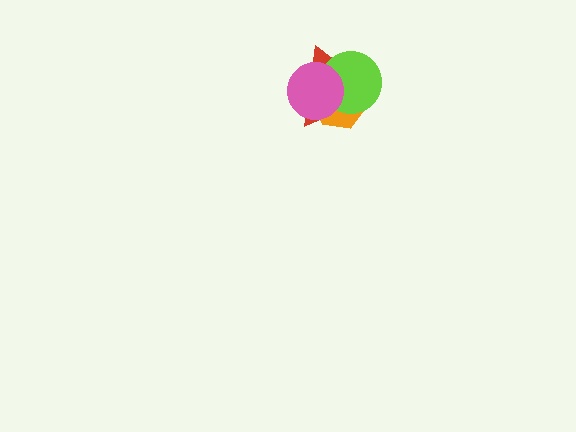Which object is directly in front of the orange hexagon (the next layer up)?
The lime circle is directly in front of the orange hexagon.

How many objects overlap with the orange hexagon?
3 objects overlap with the orange hexagon.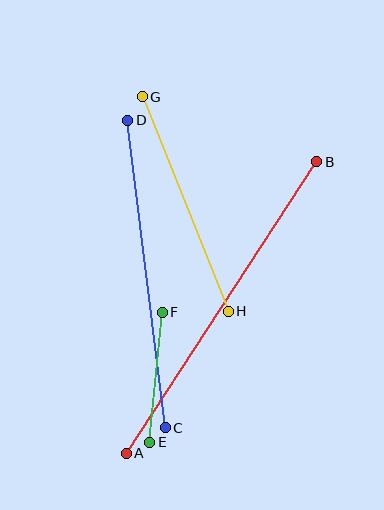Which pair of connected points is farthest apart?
Points A and B are farthest apart.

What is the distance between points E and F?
The distance is approximately 131 pixels.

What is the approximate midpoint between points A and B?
The midpoint is at approximately (222, 308) pixels.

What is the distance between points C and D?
The distance is approximately 310 pixels.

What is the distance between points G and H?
The distance is approximately 231 pixels.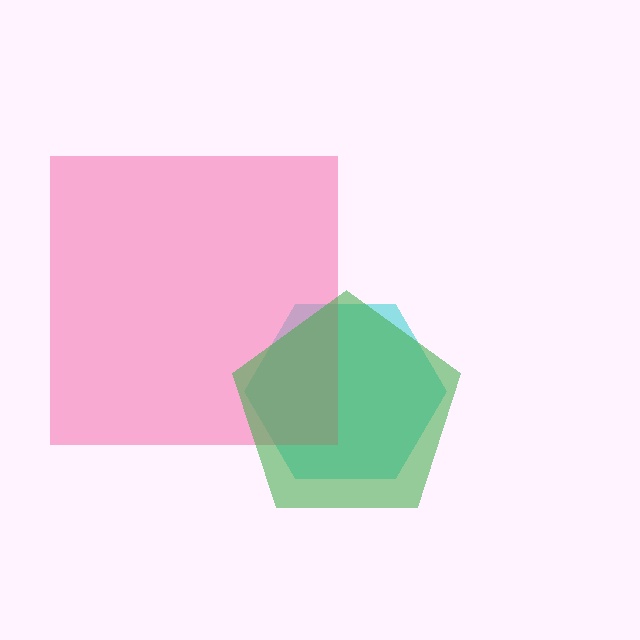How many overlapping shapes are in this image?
There are 3 overlapping shapes in the image.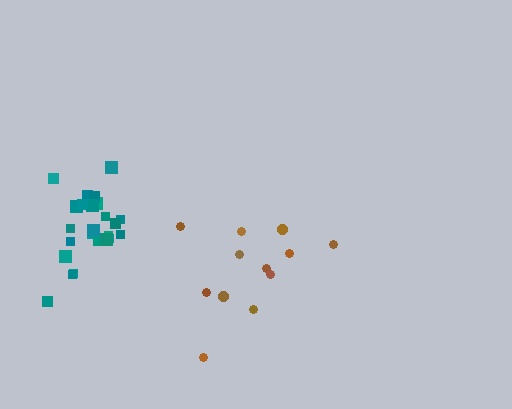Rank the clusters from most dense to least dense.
teal, brown.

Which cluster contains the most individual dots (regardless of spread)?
Teal (24).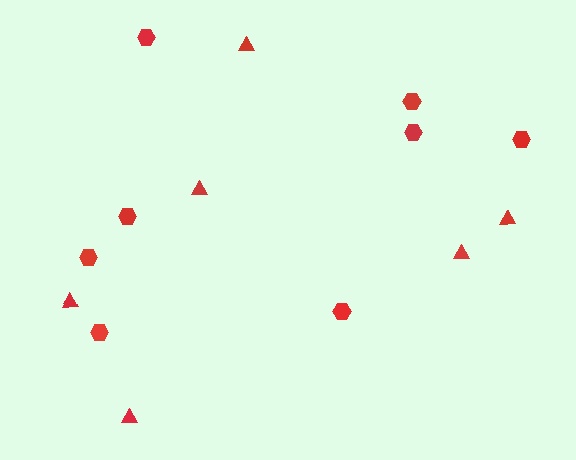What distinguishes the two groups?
There are 2 groups: one group of triangles (6) and one group of hexagons (8).